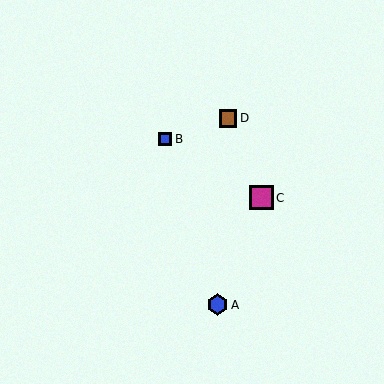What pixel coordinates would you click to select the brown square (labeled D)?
Click at (228, 118) to select the brown square D.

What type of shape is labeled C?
Shape C is a magenta square.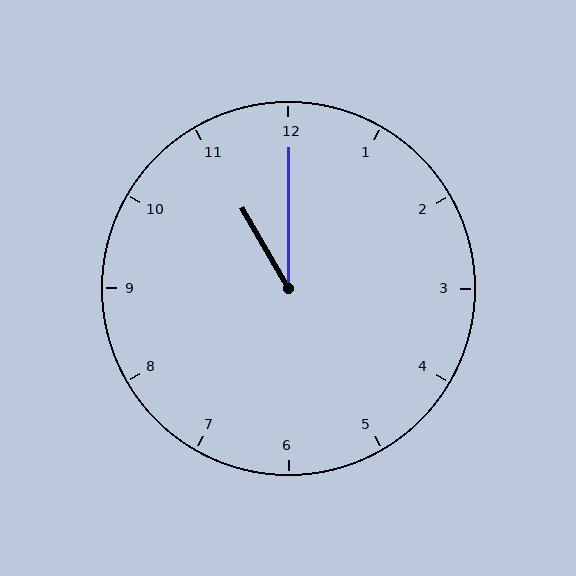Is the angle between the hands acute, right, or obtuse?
It is acute.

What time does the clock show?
11:00.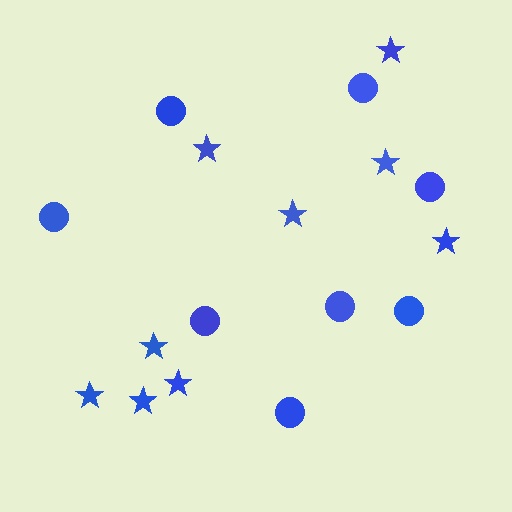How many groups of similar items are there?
There are 2 groups: one group of stars (9) and one group of circles (8).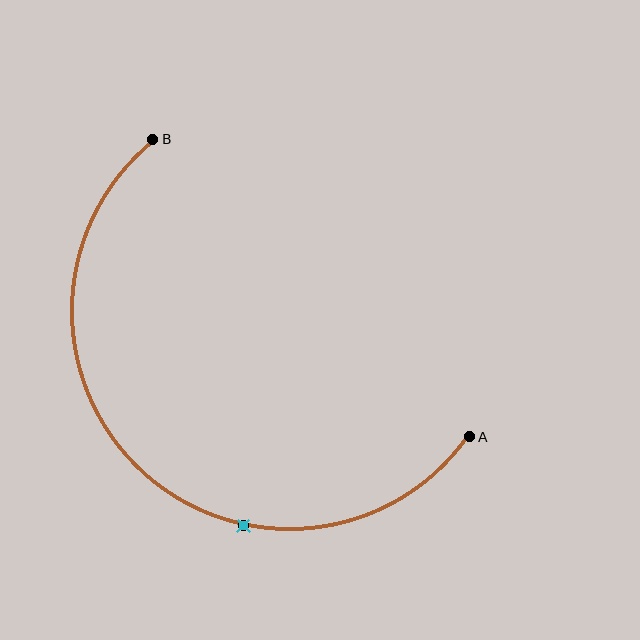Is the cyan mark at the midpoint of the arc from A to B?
No. The cyan mark lies on the arc but is closer to endpoint A. The arc midpoint would be at the point on the curve equidistant along the arc from both A and B.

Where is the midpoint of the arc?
The arc midpoint is the point on the curve farthest from the straight line joining A and B. It sits below and to the left of that line.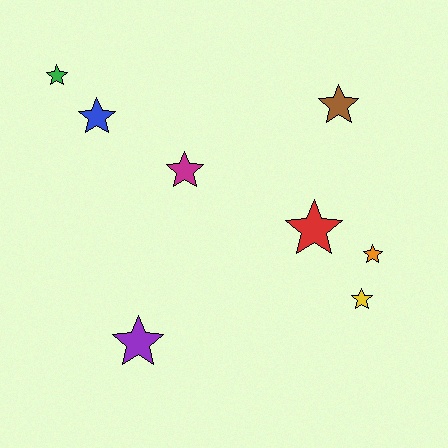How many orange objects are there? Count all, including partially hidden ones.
There is 1 orange object.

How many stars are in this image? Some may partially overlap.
There are 8 stars.